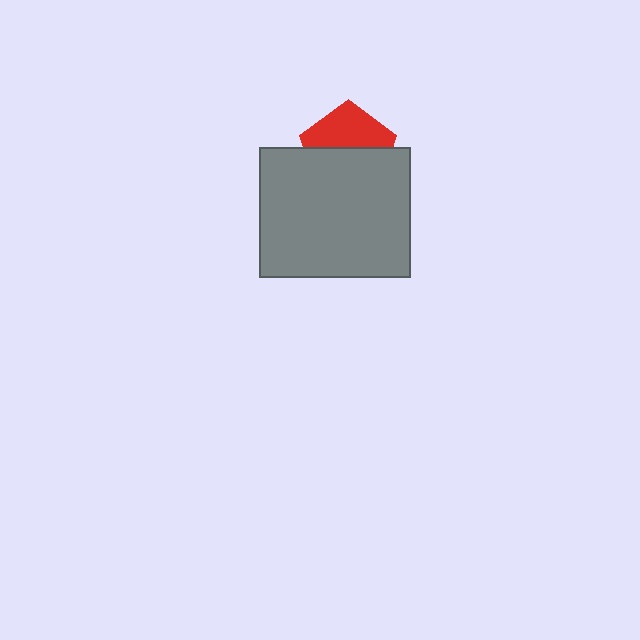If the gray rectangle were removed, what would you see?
You would see the complete red pentagon.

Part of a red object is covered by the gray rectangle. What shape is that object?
It is a pentagon.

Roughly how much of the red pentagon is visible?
About half of it is visible (roughly 46%).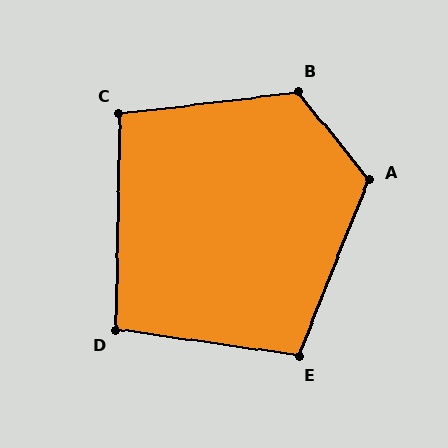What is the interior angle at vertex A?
Approximately 119 degrees (obtuse).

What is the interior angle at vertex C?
Approximately 98 degrees (obtuse).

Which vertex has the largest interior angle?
B, at approximately 122 degrees.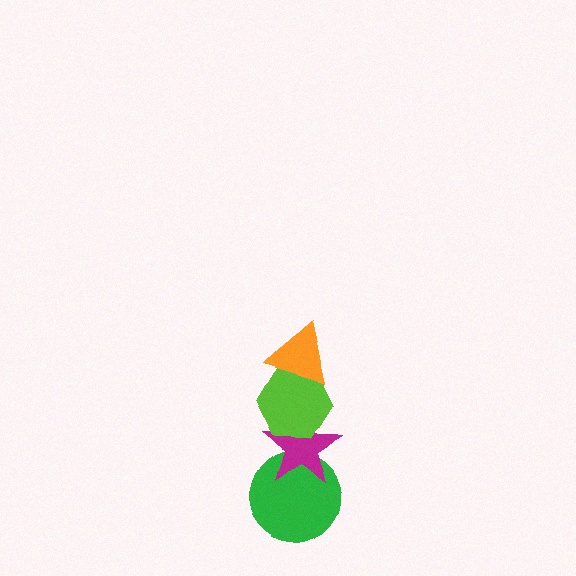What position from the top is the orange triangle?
The orange triangle is 1st from the top.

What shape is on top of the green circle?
The magenta star is on top of the green circle.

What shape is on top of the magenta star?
The lime hexagon is on top of the magenta star.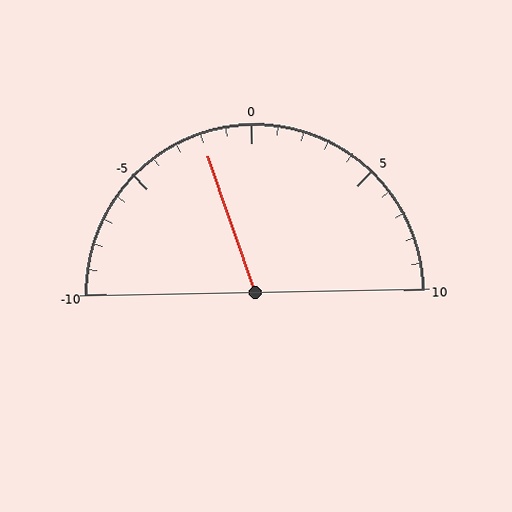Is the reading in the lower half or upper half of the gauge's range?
The reading is in the lower half of the range (-10 to 10).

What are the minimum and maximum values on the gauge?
The gauge ranges from -10 to 10.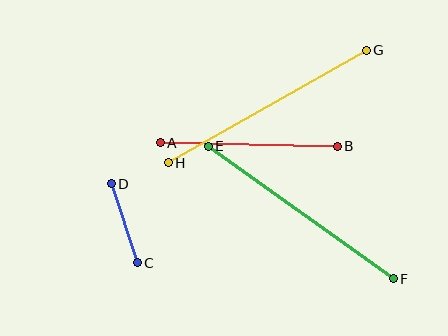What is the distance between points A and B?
The distance is approximately 177 pixels.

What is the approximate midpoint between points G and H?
The midpoint is at approximately (267, 107) pixels.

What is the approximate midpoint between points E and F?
The midpoint is at approximately (301, 212) pixels.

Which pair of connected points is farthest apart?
Points E and F are farthest apart.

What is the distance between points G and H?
The distance is approximately 228 pixels.